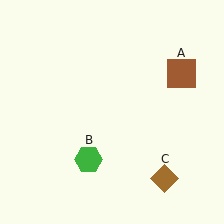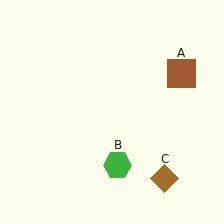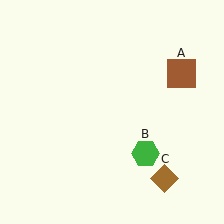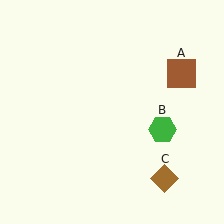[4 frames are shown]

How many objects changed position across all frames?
1 object changed position: green hexagon (object B).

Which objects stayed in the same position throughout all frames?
Brown square (object A) and brown diamond (object C) remained stationary.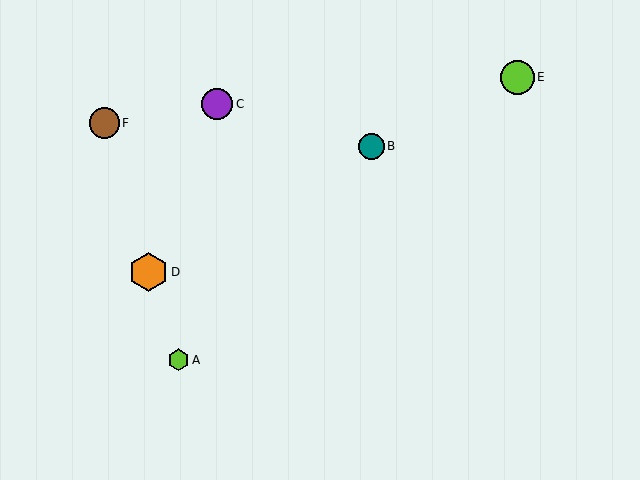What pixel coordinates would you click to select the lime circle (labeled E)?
Click at (517, 77) to select the lime circle E.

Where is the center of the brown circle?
The center of the brown circle is at (104, 123).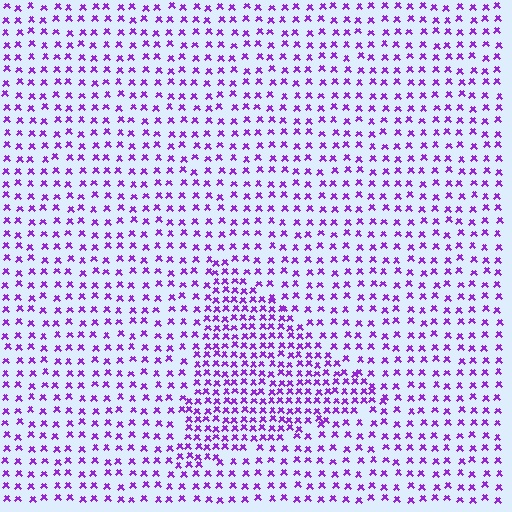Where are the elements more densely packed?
The elements are more densely packed inside the triangle boundary.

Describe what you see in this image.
The image contains small purple elements arranged at two different densities. A triangle-shaped region is visible where the elements are more densely packed than the surrounding area.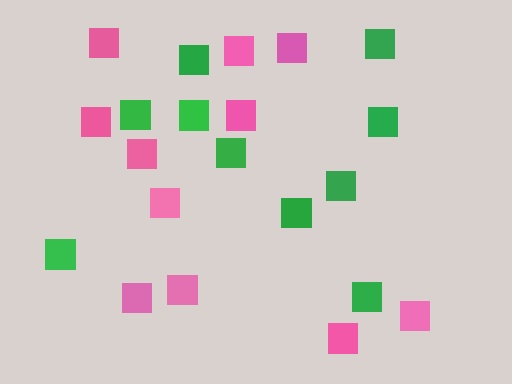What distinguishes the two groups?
There are 2 groups: one group of green squares (10) and one group of pink squares (11).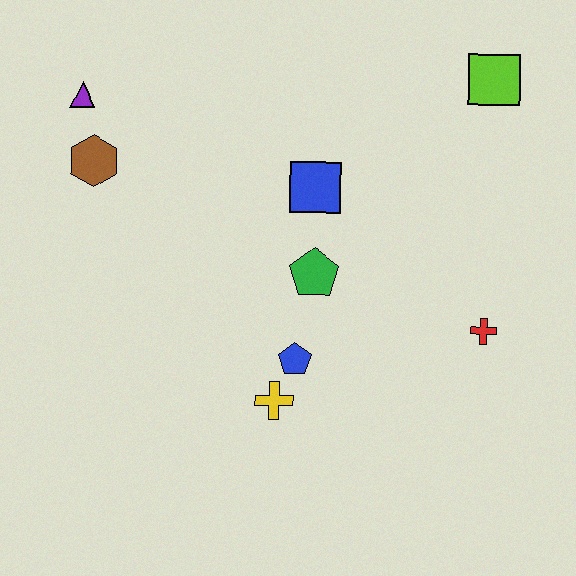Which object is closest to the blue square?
The green pentagon is closest to the blue square.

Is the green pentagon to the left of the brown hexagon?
No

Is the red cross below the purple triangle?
Yes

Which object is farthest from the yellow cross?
The lime square is farthest from the yellow cross.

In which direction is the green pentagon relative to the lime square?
The green pentagon is below the lime square.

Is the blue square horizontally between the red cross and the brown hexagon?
Yes